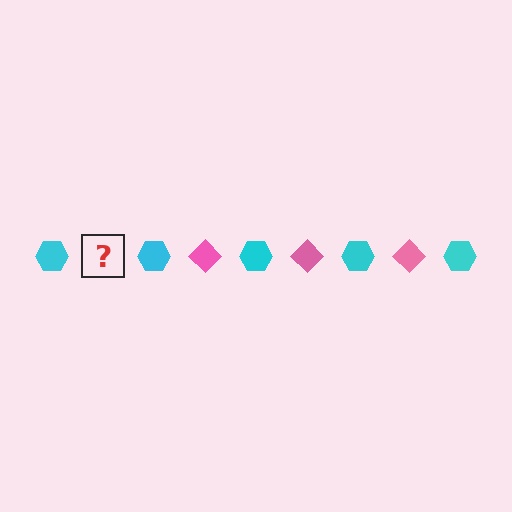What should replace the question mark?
The question mark should be replaced with a pink diamond.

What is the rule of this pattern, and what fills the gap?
The rule is that the pattern alternates between cyan hexagon and pink diamond. The gap should be filled with a pink diamond.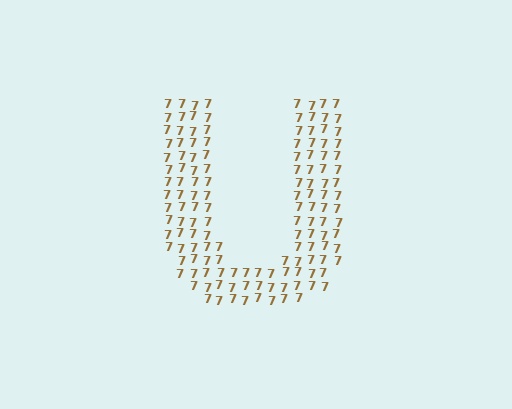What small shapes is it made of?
It is made of small digit 7's.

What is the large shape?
The large shape is the letter U.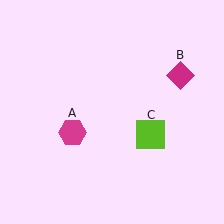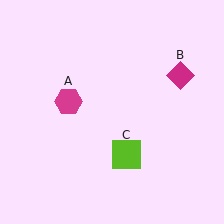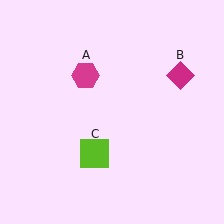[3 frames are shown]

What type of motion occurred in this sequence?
The magenta hexagon (object A), lime square (object C) rotated clockwise around the center of the scene.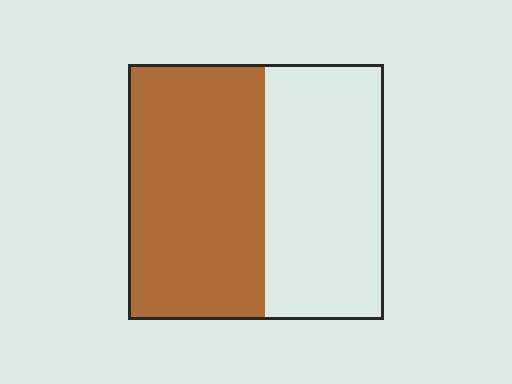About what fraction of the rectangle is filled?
About one half (1/2).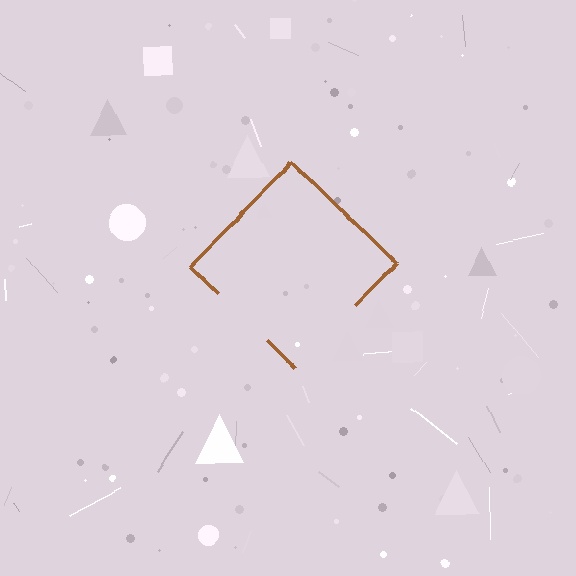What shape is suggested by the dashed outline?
The dashed outline suggests a diamond.